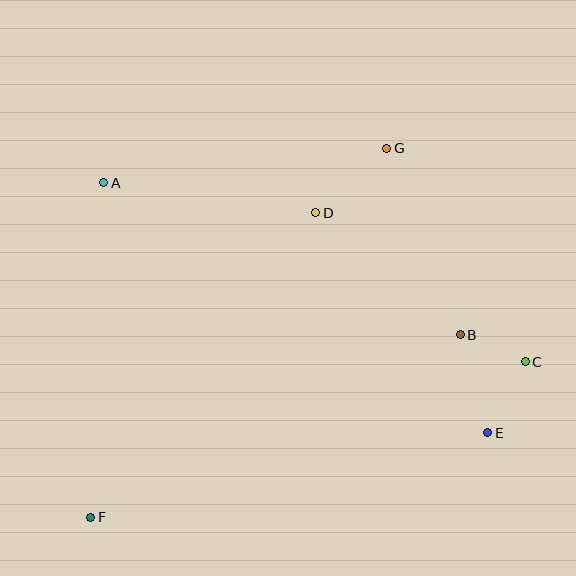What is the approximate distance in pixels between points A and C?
The distance between A and C is approximately 458 pixels.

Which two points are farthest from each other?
Points F and G are farthest from each other.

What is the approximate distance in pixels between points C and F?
The distance between C and F is approximately 462 pixels.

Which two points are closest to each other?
Points B and C are closest to each other.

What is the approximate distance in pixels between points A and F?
The distance between A and F is approximately 335 pixels.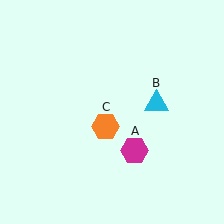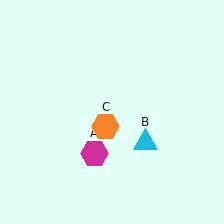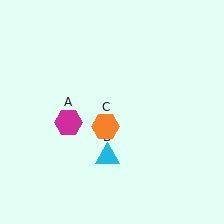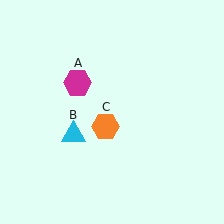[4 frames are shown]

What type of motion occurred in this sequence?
The magenta hexagon (object A), cyan triangle (object B) rotated clockwise around the center of the scene.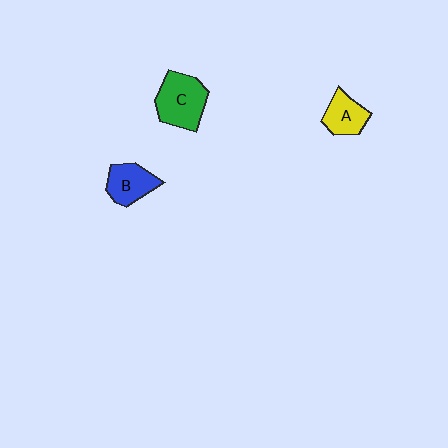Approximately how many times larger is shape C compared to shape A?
Approximately 1.6 times.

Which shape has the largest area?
Shape C (green).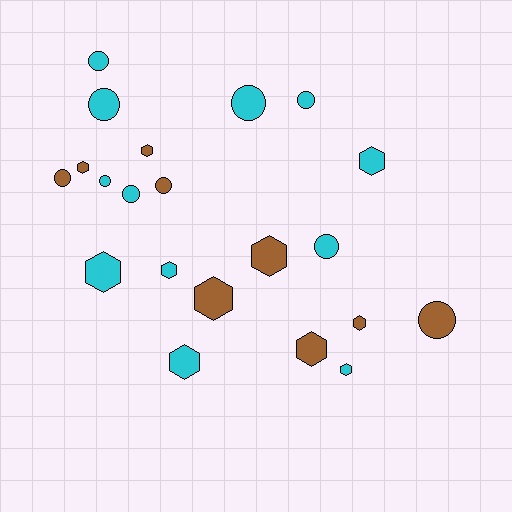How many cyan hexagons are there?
There are 5 cyan hexagons.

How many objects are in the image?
There are 21 objects.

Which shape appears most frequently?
Hexagon, with 11 objects.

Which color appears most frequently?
Cyan, with 12 objects.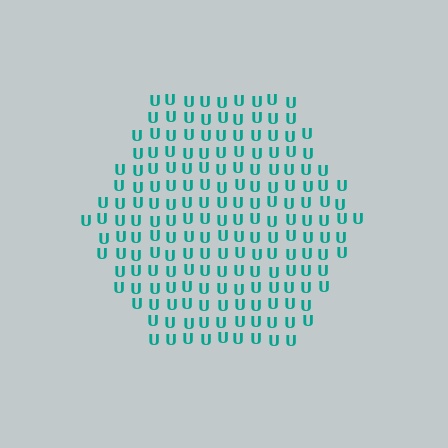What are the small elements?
The small elements are letter U's.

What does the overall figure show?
The overall figure shows a hexagon.